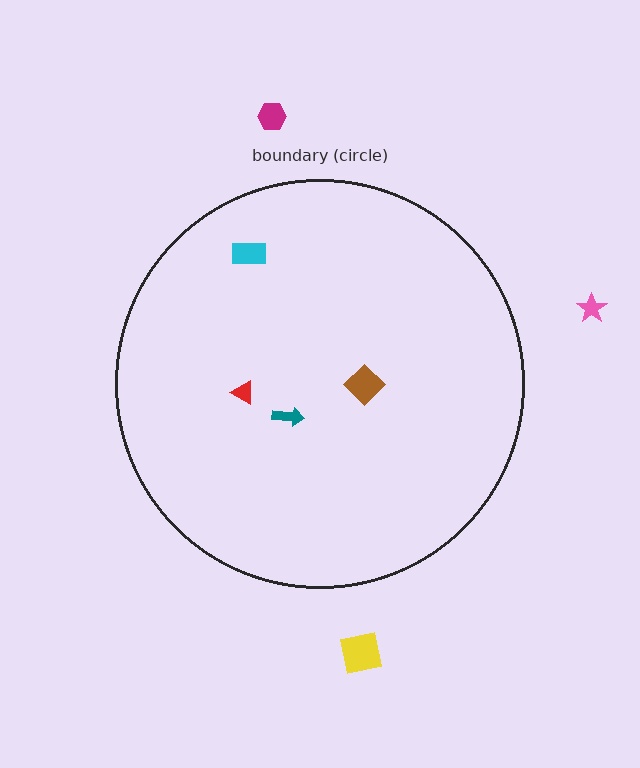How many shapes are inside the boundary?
4 inside, 3 outside.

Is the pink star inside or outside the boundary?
Outside.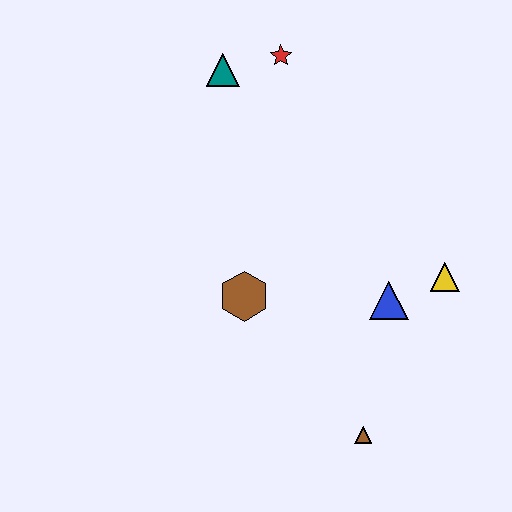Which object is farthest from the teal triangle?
The brown triangle is farthest from the teal triangle.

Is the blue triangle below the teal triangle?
Yes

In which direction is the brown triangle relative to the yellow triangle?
The brown triangle is below the yellow triangle.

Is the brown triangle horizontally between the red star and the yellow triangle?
Yes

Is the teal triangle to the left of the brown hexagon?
Yes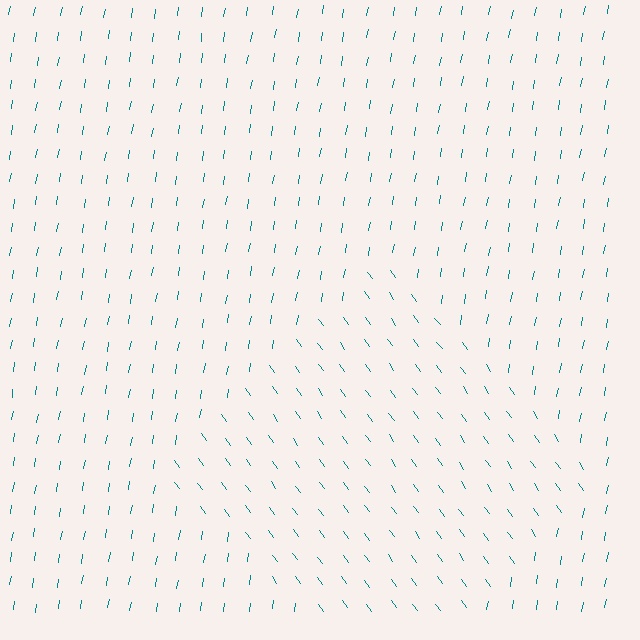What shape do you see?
I see a diamond.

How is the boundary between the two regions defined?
The boundary is defined purely by a change in line orientation (approximately 45 degrees difference). All lines are the same color and thickness.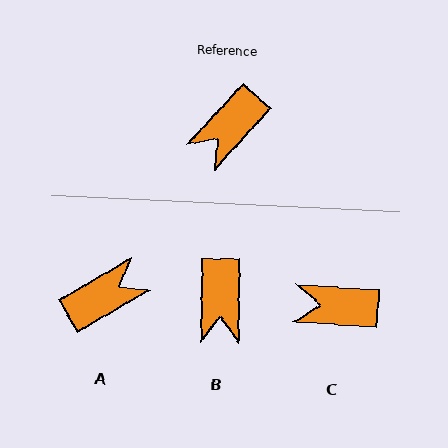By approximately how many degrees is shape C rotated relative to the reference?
Approximately 51 degrees clockwise.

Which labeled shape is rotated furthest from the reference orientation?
A, about 163 degrees away.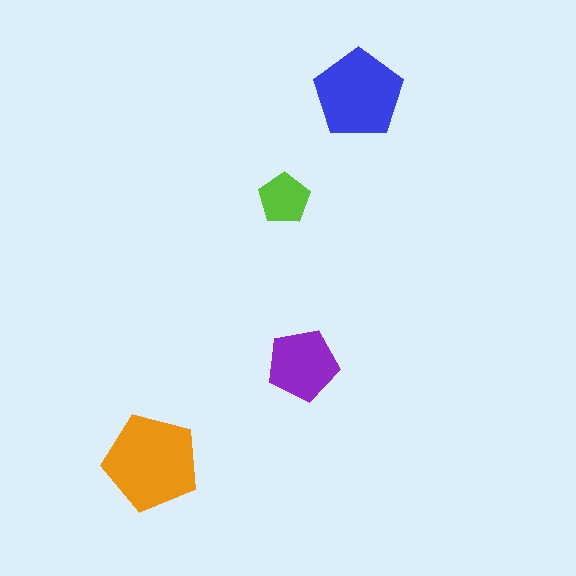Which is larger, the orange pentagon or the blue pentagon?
The orange one.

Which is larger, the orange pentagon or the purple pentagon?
The orange one.